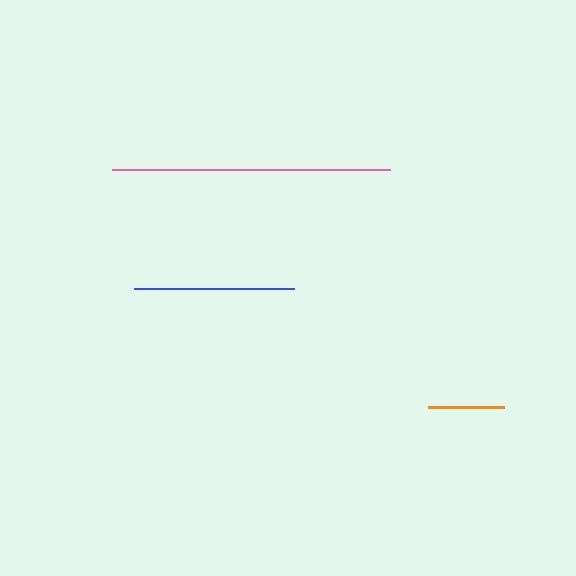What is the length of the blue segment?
The blue segment is approximately 160 pixels long.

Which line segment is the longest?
The pink line is the longest at approximately 279 pixels.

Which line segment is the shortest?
The orange line is the shortest at approximately 76 pixels.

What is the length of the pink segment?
The pink segment is approximately 279 pixels long.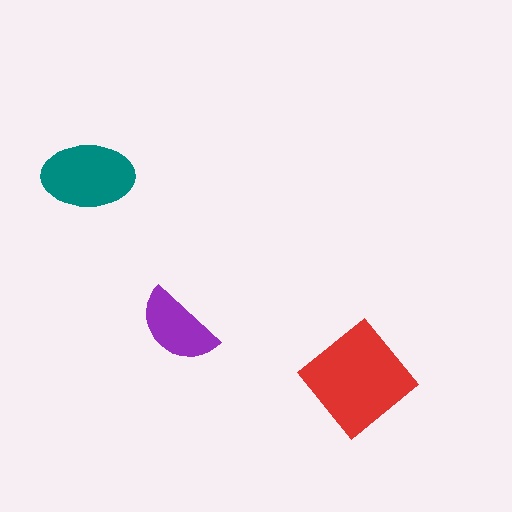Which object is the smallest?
The purple semicircle.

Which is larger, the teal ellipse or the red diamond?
The red diamond.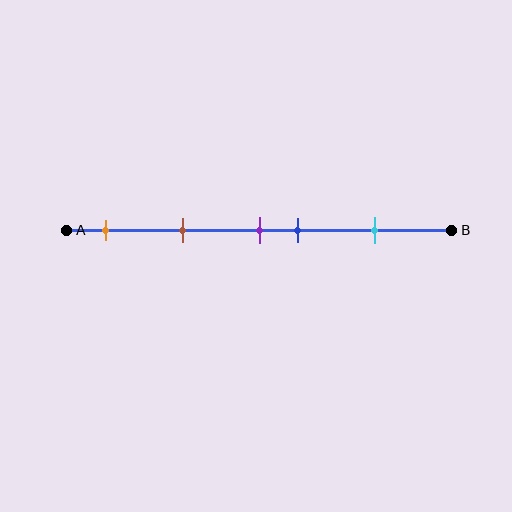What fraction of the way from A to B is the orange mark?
The orange mark is approximately 10% (0.1) of the way from A to B.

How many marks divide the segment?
There are 5 marks dividing the segment.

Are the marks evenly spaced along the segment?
No, the marks are not evenly spaced.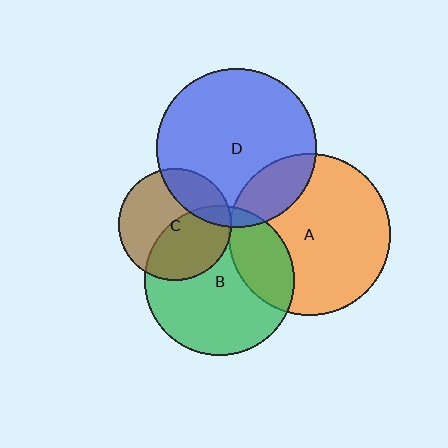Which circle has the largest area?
Circle A (orange).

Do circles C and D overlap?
Yes.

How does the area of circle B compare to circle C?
Approximately 1.8 times.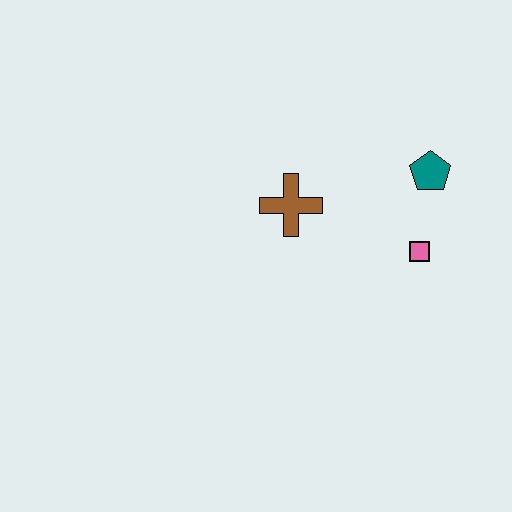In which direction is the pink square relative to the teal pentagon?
The pink square is below the teal pentagon.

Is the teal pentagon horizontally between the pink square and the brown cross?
No